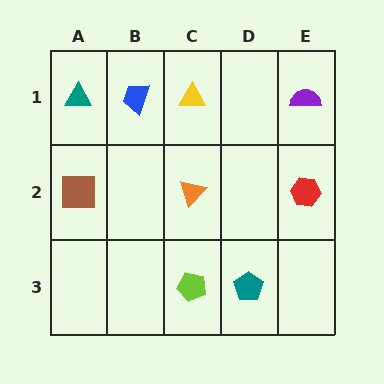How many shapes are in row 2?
3 shapes.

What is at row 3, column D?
A teal pentagon.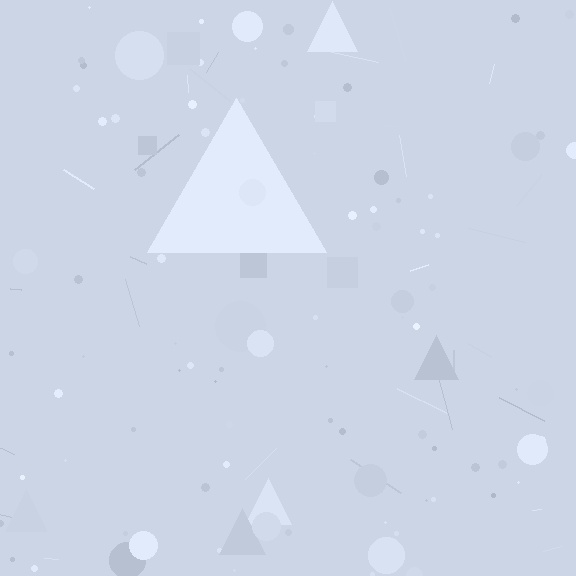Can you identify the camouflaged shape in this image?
The camouflaged shape is a triangle.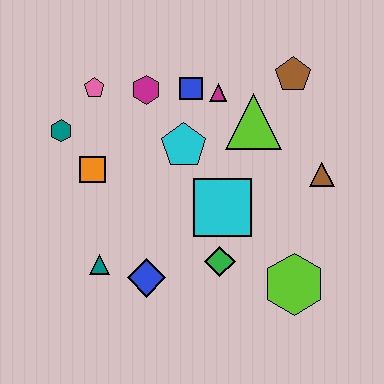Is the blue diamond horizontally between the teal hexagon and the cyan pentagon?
Yes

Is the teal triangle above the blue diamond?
Yes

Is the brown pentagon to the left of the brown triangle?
Yes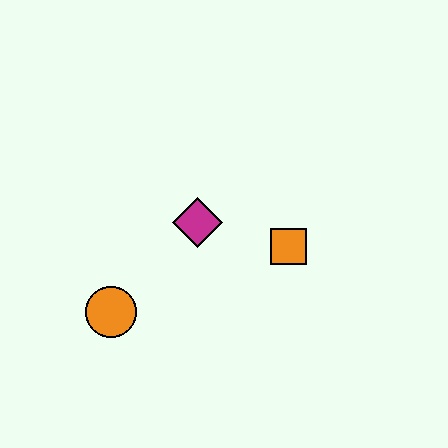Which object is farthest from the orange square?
The orange circle is farthest from the orange square.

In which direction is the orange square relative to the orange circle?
The orange square is to the right of the orange circle.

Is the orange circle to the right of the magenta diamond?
No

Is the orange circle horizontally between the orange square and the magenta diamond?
No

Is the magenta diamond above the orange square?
Yes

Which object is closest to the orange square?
The magenta diamond is closest to the orange square.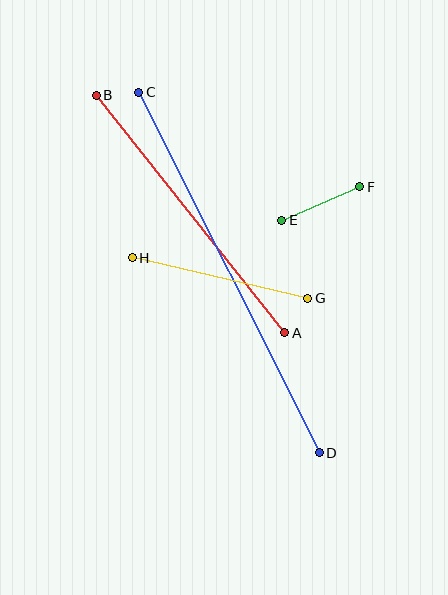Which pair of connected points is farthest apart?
Points C and D are farthest apart.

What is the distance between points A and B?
The distance is approximately 303 pixels.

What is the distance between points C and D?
The distance is approximately 403 pixels.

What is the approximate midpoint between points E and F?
The midpoint is at approximately (321, 203) pixels.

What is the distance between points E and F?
The distance is approximately 85 pixels.